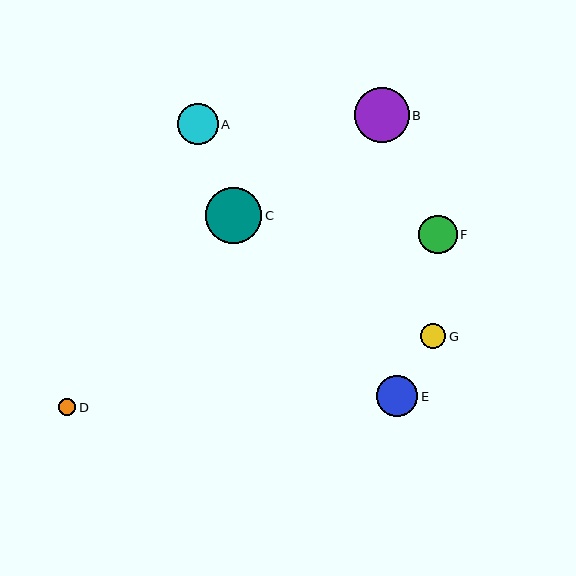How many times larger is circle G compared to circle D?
Circle G is approximately 1.5 times the size of circle D.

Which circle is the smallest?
Circle D is the smallest with a size of approximately 17 pixels.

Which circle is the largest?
Circle C is the largest with a size of approximately 56 pixels.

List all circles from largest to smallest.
From largest to smallest: C, B, A, E, F, G, D.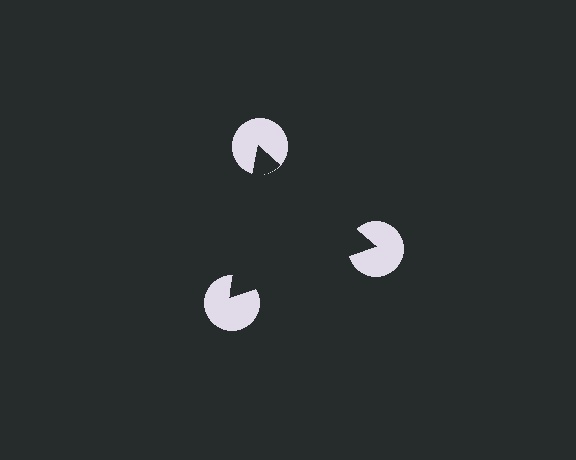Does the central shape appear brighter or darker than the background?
It typically appears slightly darker than the background, even though no actual brightness change is drawn.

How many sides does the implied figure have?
3 sides.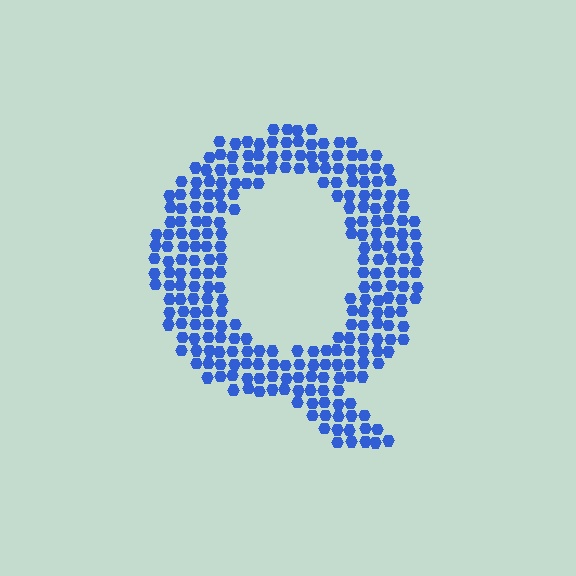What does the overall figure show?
The overall figure shows the letter Q.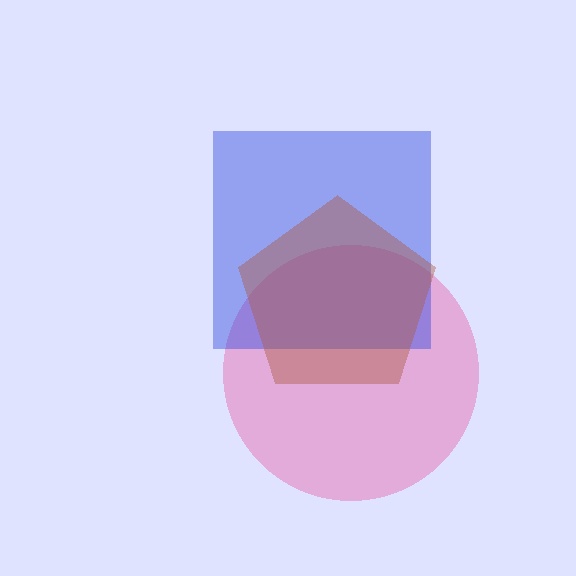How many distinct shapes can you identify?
There are 3 distinct shapes: a pink circle, a blue square, a brown pentagon.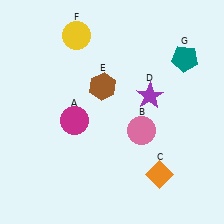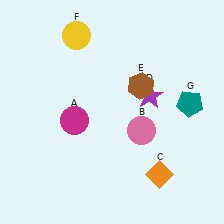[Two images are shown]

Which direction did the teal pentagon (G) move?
The teal pentagon (G) moved down.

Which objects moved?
The objects that moved are: the brown hexagon (E), the teal pentagon (G).